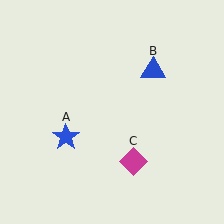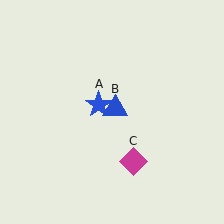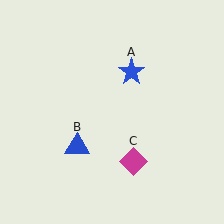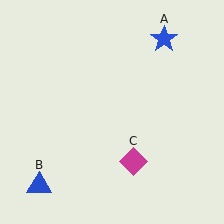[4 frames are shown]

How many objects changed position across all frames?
2 objects changed position: blue star (object A), blue triangle (object B).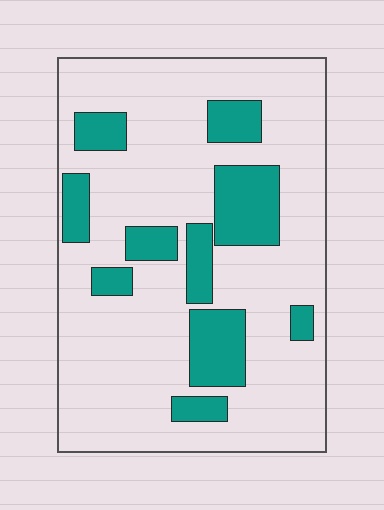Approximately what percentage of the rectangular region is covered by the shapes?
Approximately 20%.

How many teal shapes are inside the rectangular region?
10.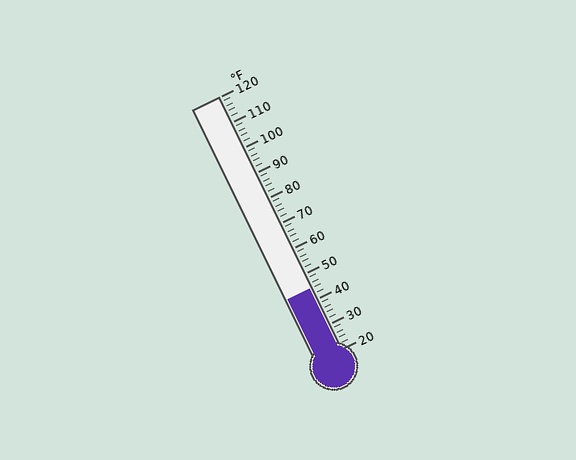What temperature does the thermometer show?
The thermometer shows approximately 44°F.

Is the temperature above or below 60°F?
The temperature is below 60°F.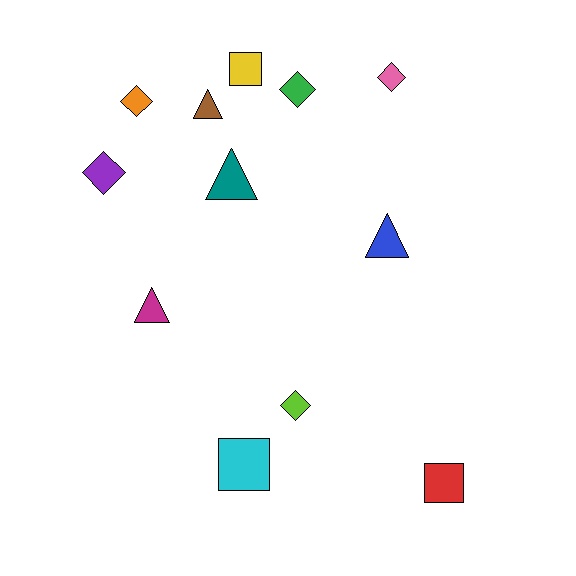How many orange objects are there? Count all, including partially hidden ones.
There is 1 orange object.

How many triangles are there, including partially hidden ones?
There are 4 triangles.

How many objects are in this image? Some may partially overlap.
There are 12 objects.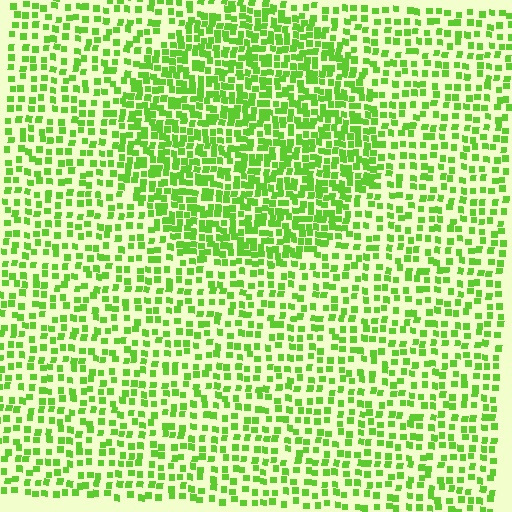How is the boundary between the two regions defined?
The boundary is defined by a change in element density (approximately 1.8x ratio). All elements are the same color, size, and shape.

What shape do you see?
I see a circle.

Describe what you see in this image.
The image contains small lime elements arranged at two different densities. A circle-shaped region is visible where the elements are more densely packed than the surrounding area.